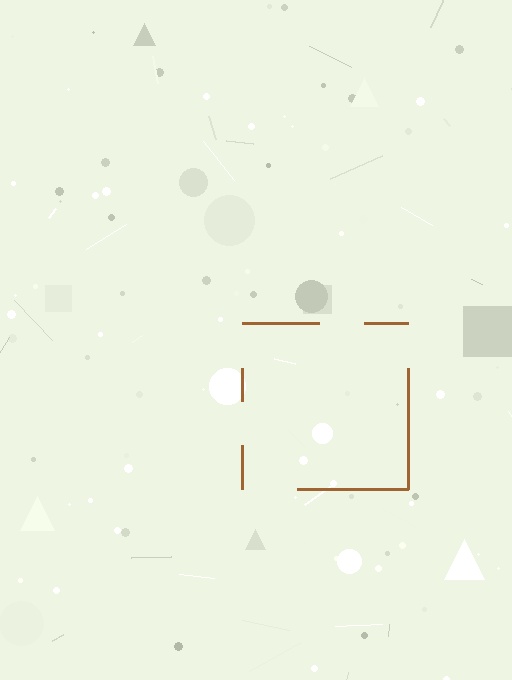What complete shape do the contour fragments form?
The contour fragments form a square.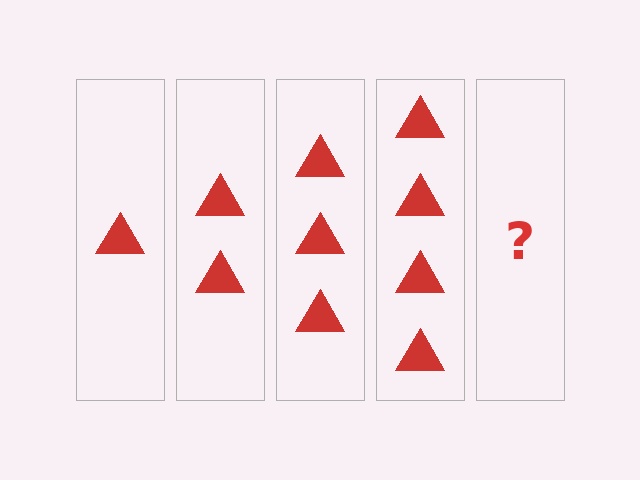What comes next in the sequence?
The next element should be 5 triangles.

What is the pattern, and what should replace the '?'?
The pattern is that each step adds one more triangle. The '?' should be 5 triangles.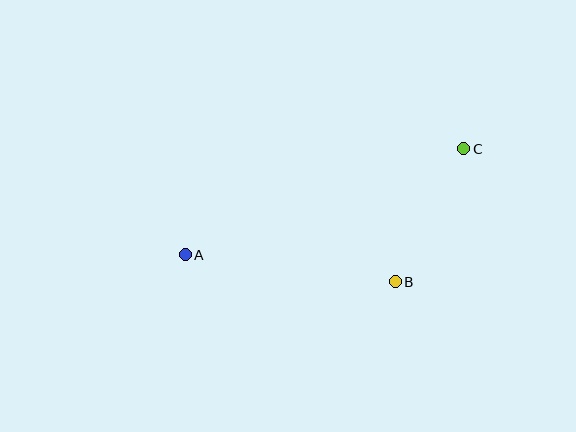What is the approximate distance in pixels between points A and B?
The distance between A and B is approximately 211 pixels.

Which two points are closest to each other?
Points B and C are closest to each other.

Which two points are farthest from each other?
Points A and C are farthest from each other.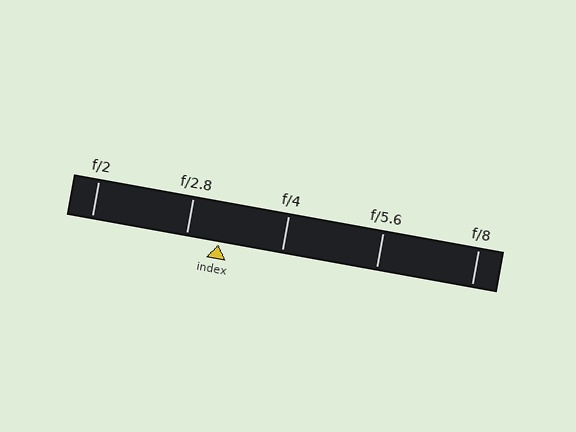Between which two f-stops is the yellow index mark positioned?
The index mark is between f/2.8 and f/4.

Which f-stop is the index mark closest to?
The index mark is closest to f/2.8.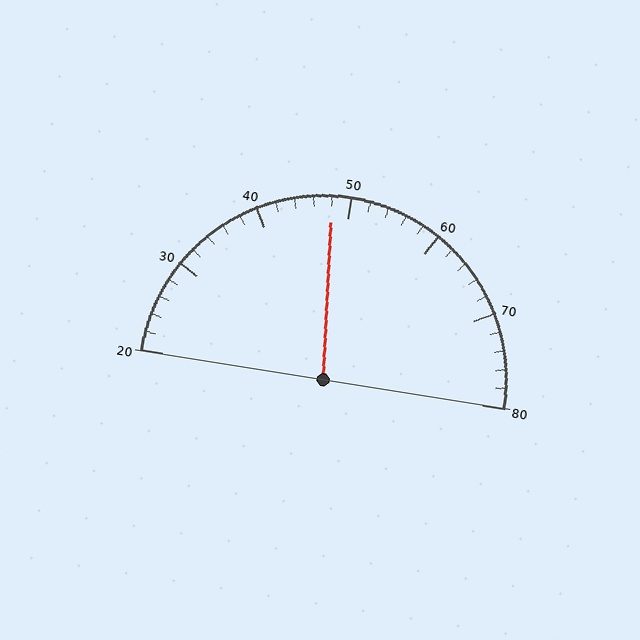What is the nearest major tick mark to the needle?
The nearest major tick mark is 50.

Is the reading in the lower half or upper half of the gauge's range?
The reading is in the lower half of the range (20 to 80).